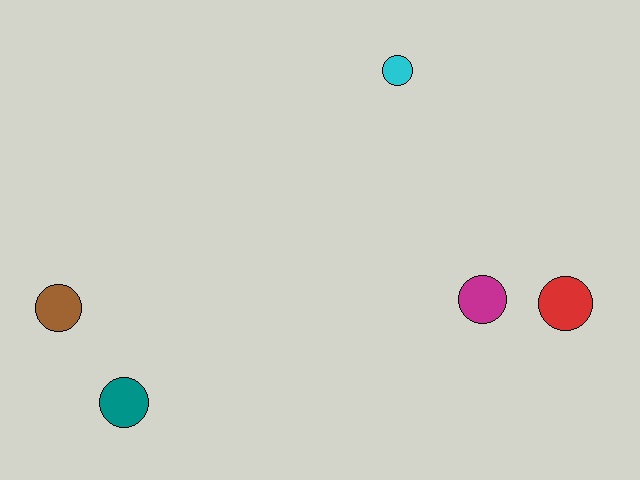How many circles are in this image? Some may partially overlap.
There are 5 circles.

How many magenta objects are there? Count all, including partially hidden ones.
There is 1 magenta object.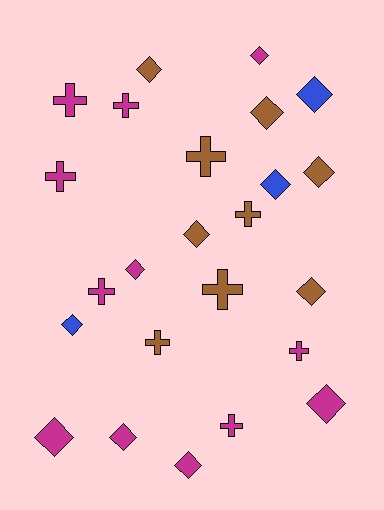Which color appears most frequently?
Magenta, with 12 objects.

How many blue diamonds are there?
There are 3 blue diamonds.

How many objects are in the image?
There are 24 objects.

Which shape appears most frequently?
Diamond, with 14 objects.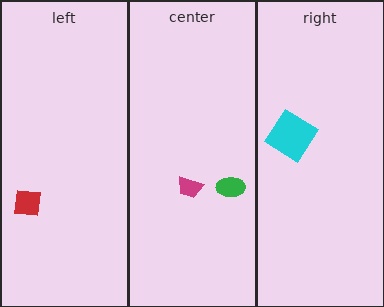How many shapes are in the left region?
1.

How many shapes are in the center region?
2.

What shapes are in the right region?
The cyan diamond.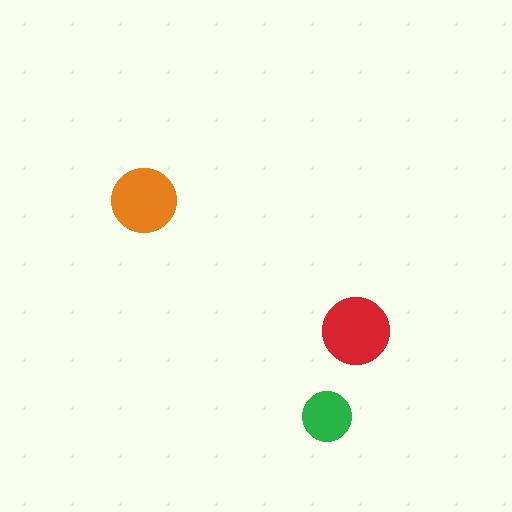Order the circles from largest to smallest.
the red one, the orange one, the green one.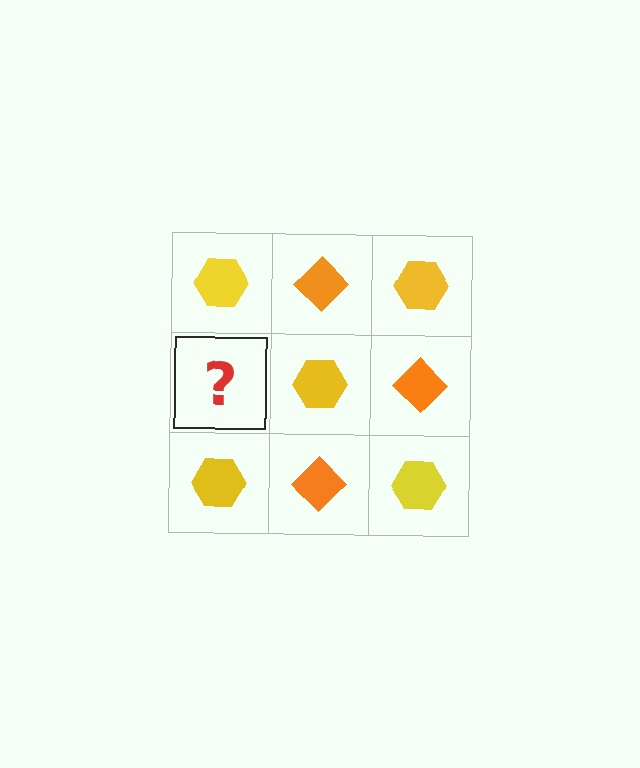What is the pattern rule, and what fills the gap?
The rule is that it alternates yellow hexagon and orange diamond in a checkerboard pattern. The gap should be filled with an orange diamond.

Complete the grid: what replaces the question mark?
The question mark should be replaced with an orange diamond.